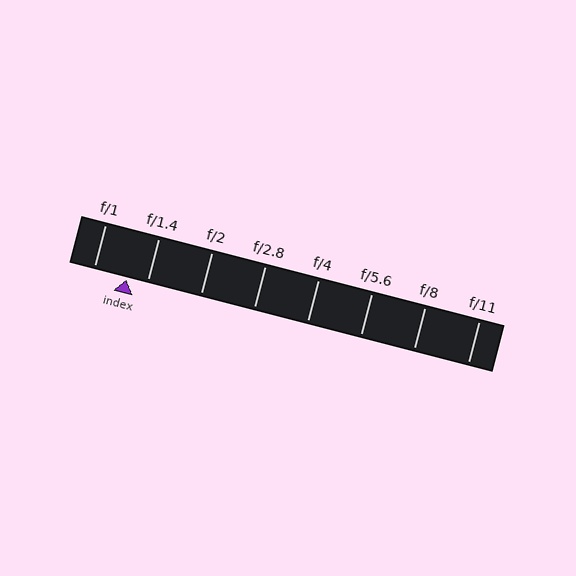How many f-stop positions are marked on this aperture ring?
There are 8 f-stop positions marked.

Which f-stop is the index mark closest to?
The index mark is closest to f/1.4.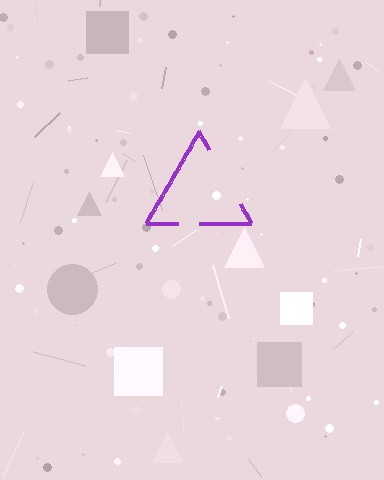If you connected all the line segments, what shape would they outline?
They would outline a triangle.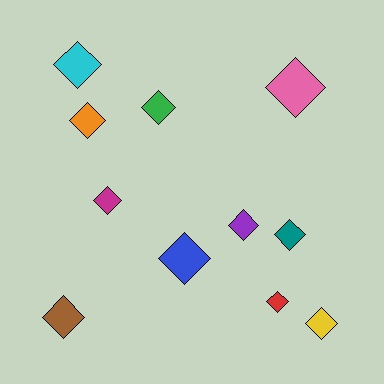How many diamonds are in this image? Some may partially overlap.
There are 11 diamonds.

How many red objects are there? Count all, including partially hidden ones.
There is 1 red object.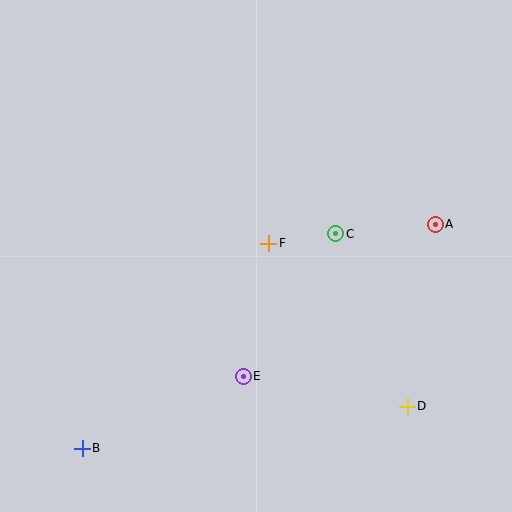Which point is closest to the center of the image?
Point F at (269, 243) is closest to the center.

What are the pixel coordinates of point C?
Point C is at (336, 234).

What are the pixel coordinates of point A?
Point A is at (435, 224).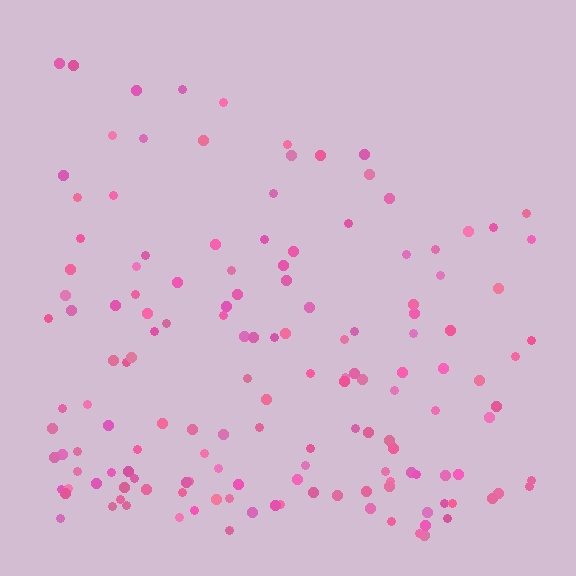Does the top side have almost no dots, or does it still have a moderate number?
Still a moderate number, just noticeably fewer than the bottom.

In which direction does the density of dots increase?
From top to bottom, with the bottom side densest.